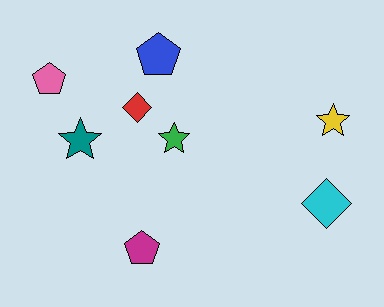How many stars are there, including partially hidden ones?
There are 3 stars.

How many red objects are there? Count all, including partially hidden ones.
There is 1 red object.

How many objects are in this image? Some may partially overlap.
There are 8 objects.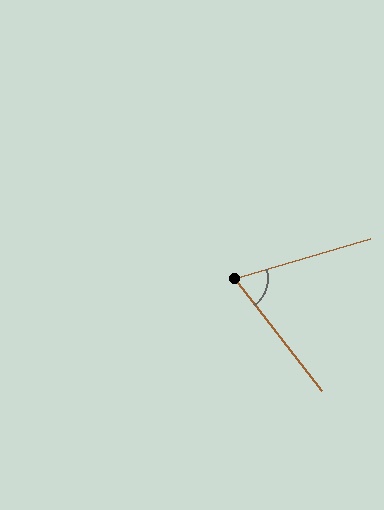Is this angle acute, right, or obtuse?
It is acute.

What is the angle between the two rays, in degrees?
Approximately 68 degrees.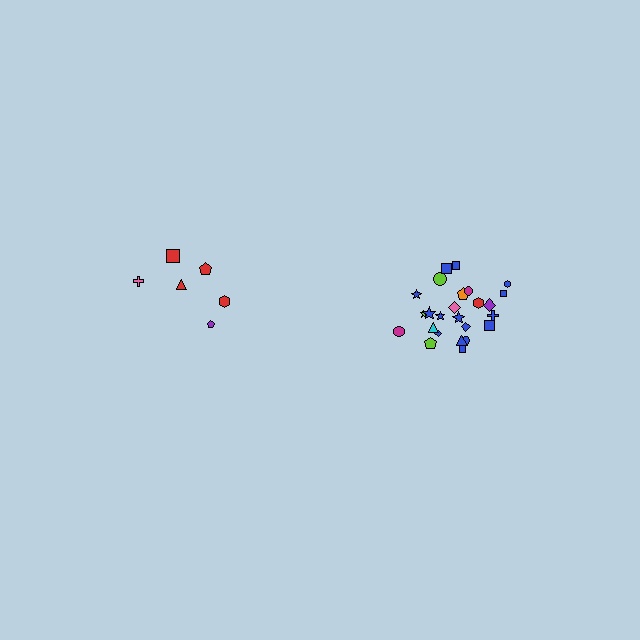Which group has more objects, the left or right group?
The right group.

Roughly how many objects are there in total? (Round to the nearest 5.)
Roughly 30 objects in total.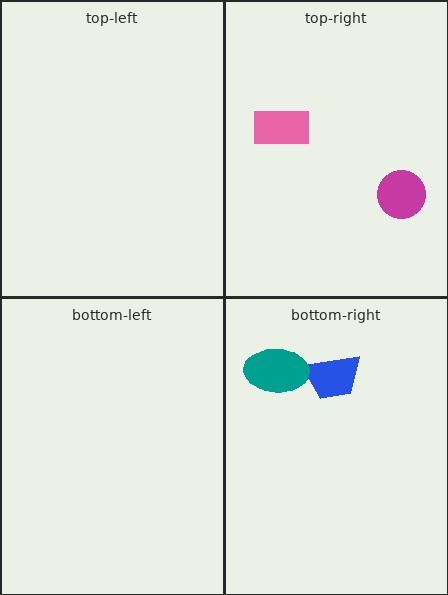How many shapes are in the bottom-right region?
2.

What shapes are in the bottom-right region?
The blue trapezoid, the teal ellipse.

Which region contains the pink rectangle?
The top-right region.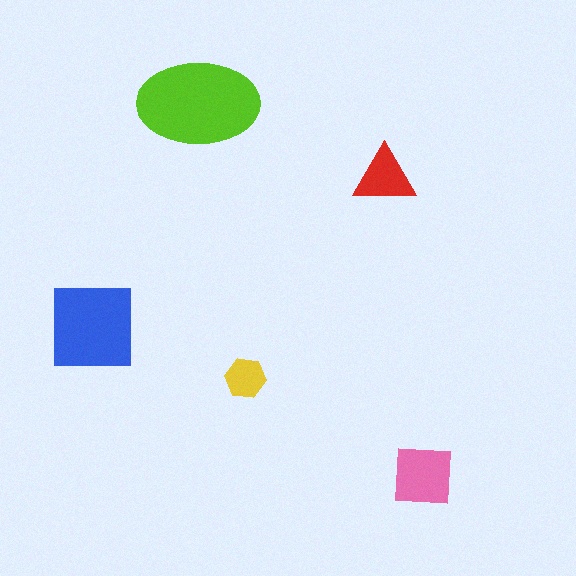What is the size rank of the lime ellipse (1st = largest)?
1st.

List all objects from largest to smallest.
The lime ellipse, the blue square, the pink square, the red triangle, the yellow hexagon.